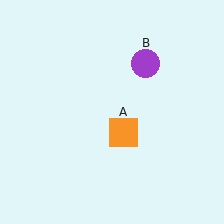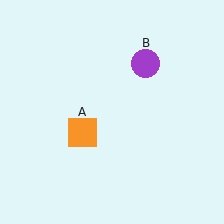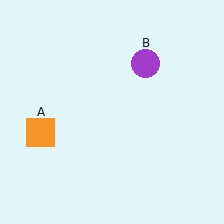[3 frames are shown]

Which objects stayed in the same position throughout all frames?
Purple circle (object B) remained stationary.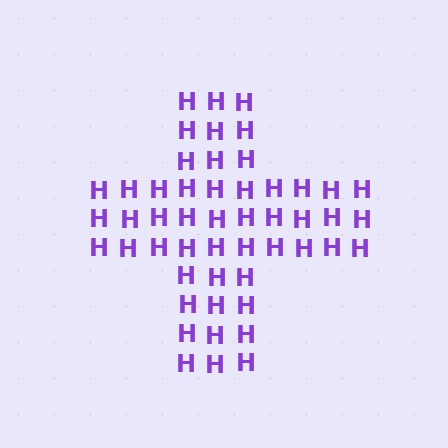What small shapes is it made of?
It is made of small letter H's.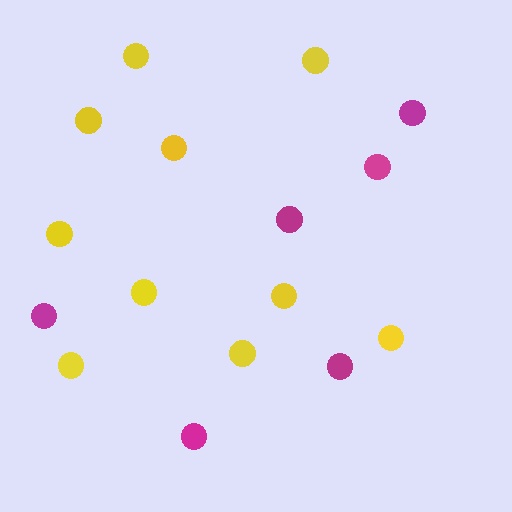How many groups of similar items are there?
There are 2 groups: one group of magenta circles (6) and one group of yellow circles (10).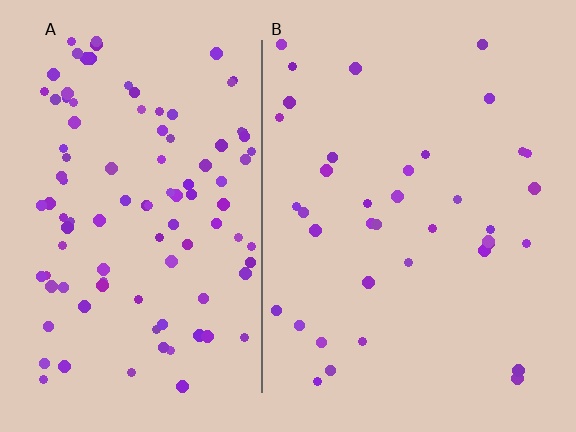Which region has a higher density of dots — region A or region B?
A (the left).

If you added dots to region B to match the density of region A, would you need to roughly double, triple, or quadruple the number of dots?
Approximately triple.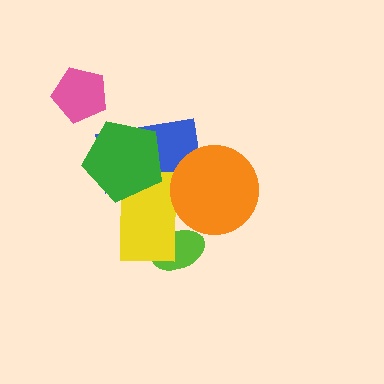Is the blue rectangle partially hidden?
Yes, it is partially covered by another shape.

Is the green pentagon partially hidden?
No, no other shape covers it.